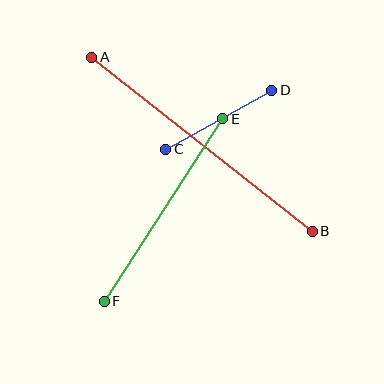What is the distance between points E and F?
The distance is approximately 218 pixels.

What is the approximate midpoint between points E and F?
The midpoint is at approximately (164, 210) pixels.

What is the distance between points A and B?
The distance is approximately 281 pixels.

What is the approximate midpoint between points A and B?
The midpoint is at approximately (202, 144) pixels.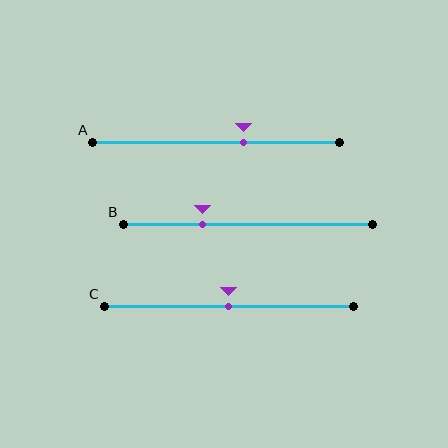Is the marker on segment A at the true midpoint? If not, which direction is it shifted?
No, the marker on segment A is shifted to the right by about 11% of the segment length.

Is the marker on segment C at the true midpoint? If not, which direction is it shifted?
Yes, the marker on segment C is at the true midpoint.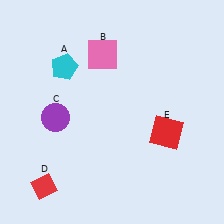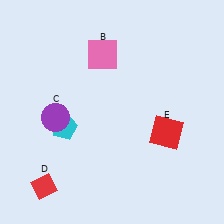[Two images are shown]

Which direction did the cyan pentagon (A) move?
The cyan pentagon (A) moved down.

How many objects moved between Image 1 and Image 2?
1 object moved between the two images.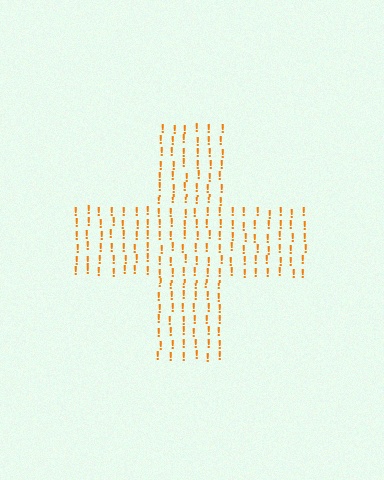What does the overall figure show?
The overall figure shows a cross.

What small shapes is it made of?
It is made of small exclamation marks.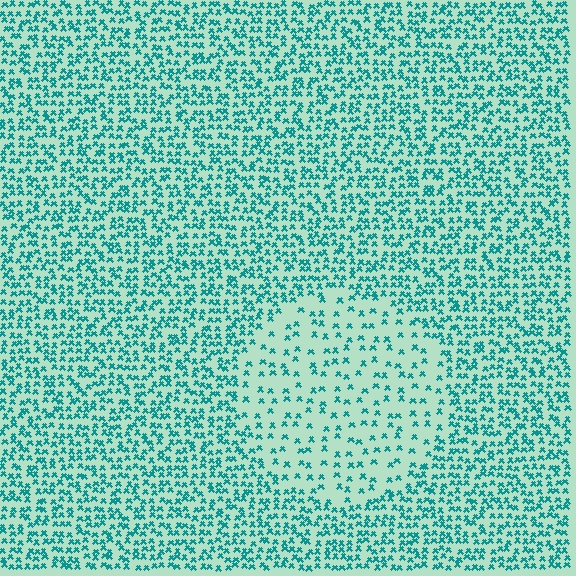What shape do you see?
I see a circle.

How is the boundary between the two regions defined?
The boundary is defined by a change in element density (approximately 2.4x ratio). All elements are the same color, size, and shape.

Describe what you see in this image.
The image contains small teal elements arranged at two different densities. A circle-shaped region is visible where the elements are less densely packed than the surrounding area.